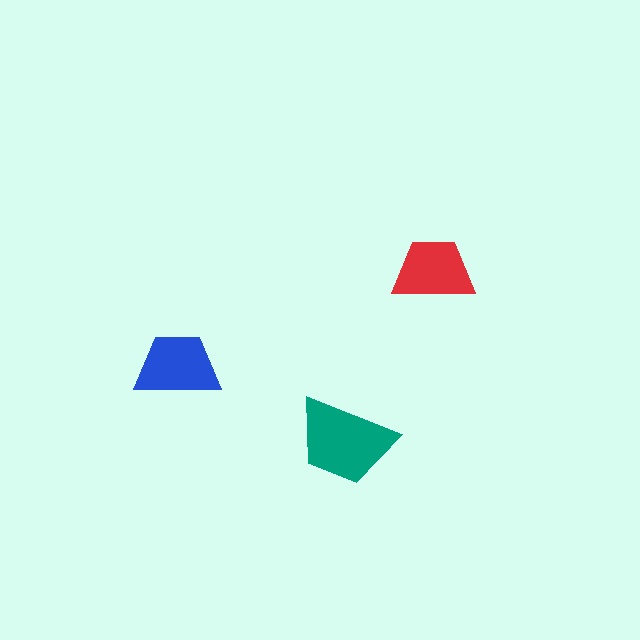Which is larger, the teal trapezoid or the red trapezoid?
The teal one.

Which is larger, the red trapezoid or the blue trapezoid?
The blue one.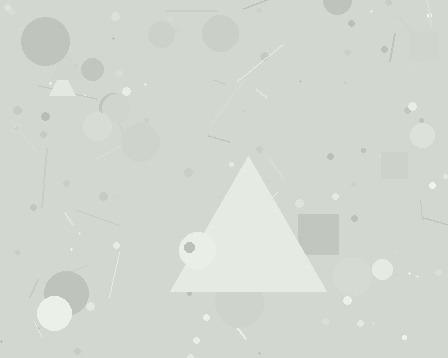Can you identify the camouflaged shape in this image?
The camouflaged shape is a triangle.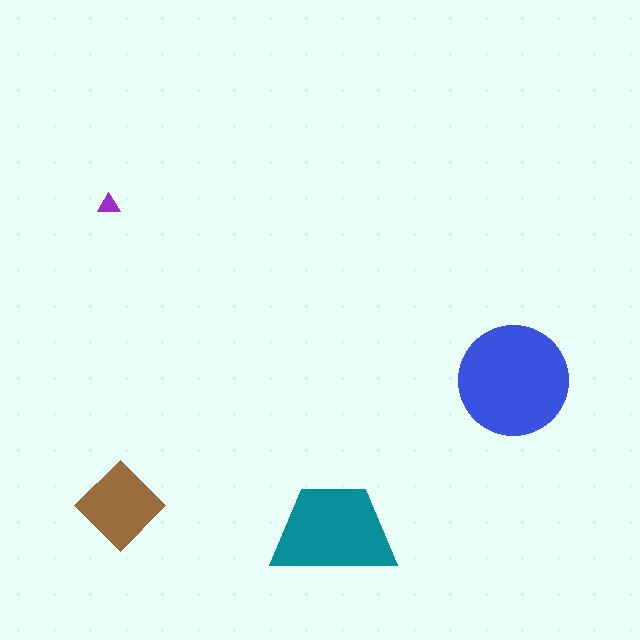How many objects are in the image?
There are 4 objects in the image.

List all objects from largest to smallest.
The blue circle, the teal trapezoid, the brown diamond, the purple triangle.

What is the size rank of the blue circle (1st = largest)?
1st.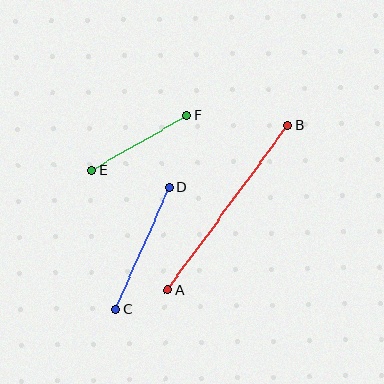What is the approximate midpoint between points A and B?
The midpoint is at approximately (227, 208) pixels.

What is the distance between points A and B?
The distance is approximately 204 pixels.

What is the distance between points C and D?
The distance is approximately 133 pixels.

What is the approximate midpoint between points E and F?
The midpoint is at approximately (139, 143) pixels.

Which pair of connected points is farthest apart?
Points A and B are farthest apart.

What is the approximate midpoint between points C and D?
The midpoint is at approximately (142, 249) pixels.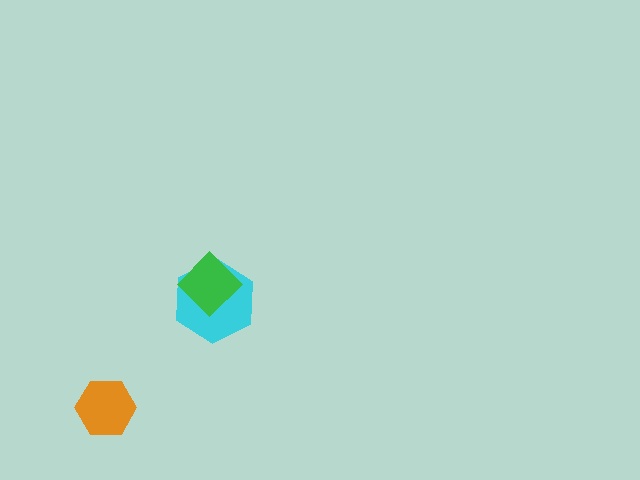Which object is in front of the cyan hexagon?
The green diamond is in front of the cyan hexagon.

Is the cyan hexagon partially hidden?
Yes, it is partially covered by another shape.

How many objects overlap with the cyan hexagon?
1 object overlaps with the cyan hexagon.